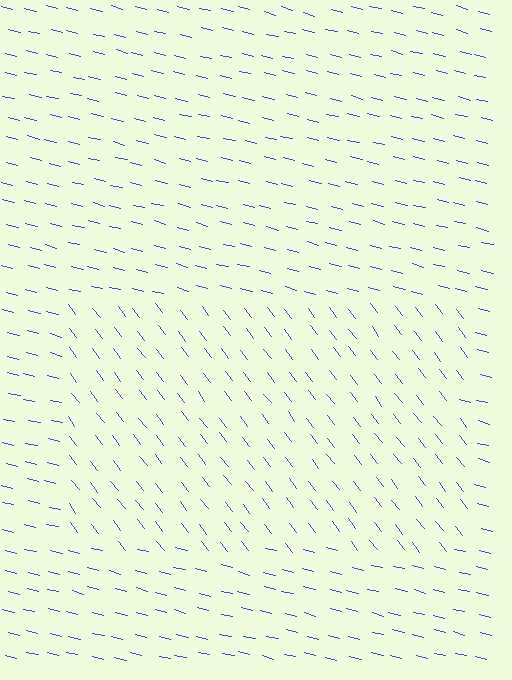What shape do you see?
I see a rectangle.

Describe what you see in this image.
The image is filled with small blue line segments. A rectangle region in the image has lines oriented differently from the surrounding lines, creating a visible texture boundary.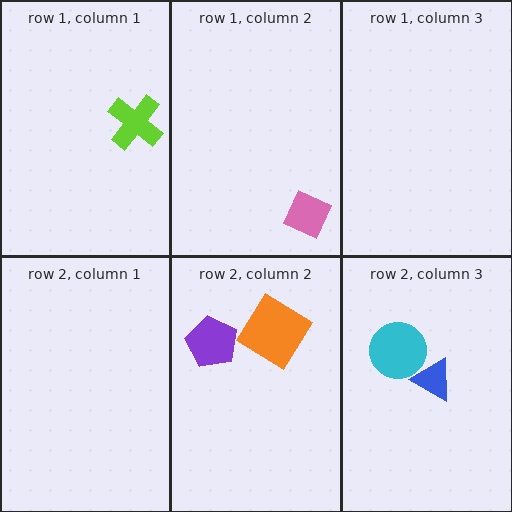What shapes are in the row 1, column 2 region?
The pink diamond.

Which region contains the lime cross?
The row 1, column 1 region.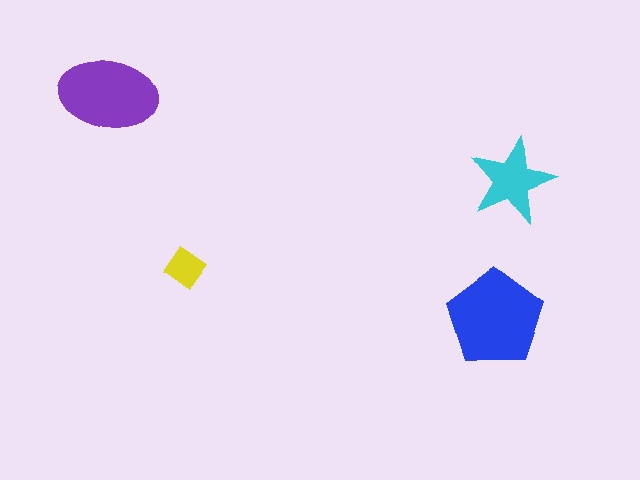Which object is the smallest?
The yellow diamond.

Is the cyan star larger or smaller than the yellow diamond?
Larger.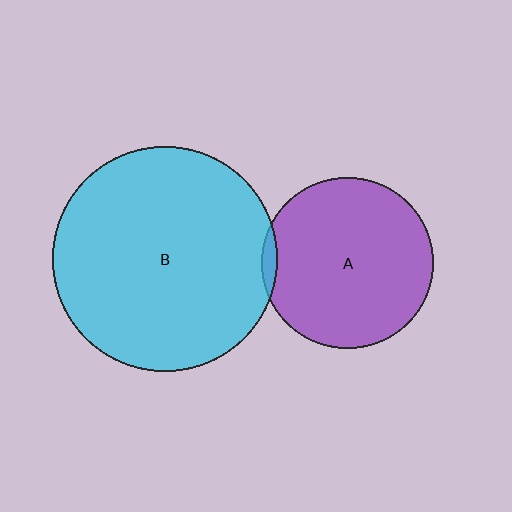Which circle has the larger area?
Circle B (cyan).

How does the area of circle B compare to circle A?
Approximately 1.7 times.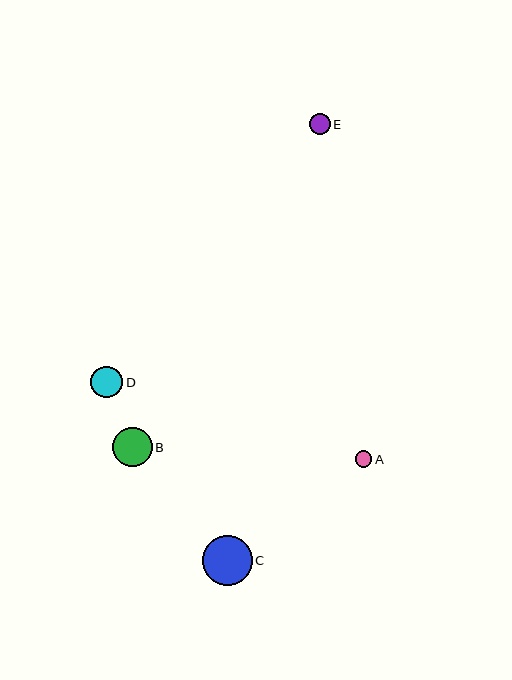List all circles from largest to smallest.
From largest to smallest: C, B, D, E, A.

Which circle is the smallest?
Circle A is the smallest with a size of approximately 17 pixels.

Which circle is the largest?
Circle C is the largest with a size of approximately 49 pixels.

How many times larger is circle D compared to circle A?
Circle D is approximately 1.9 times the size of circle A.